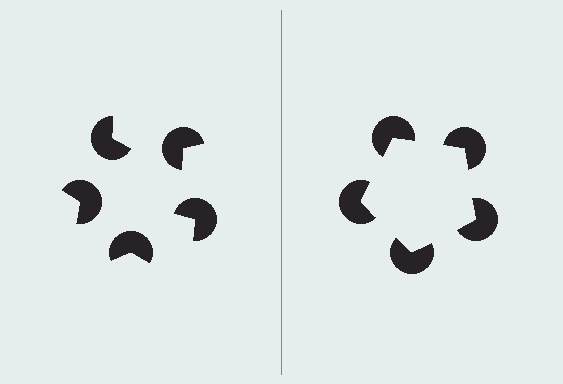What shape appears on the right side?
An illusory pentagon.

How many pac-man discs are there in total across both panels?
10 — 5 on each side.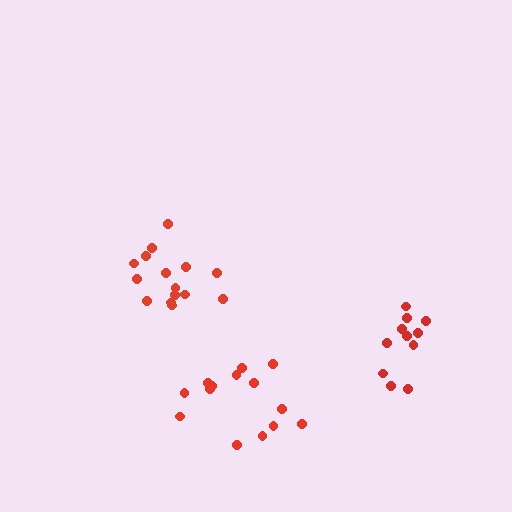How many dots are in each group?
Group 1: 15 dots, Group 2: 14 dots, Group 3: 11 dots (40 total).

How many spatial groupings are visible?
There are 3 spatial groupings.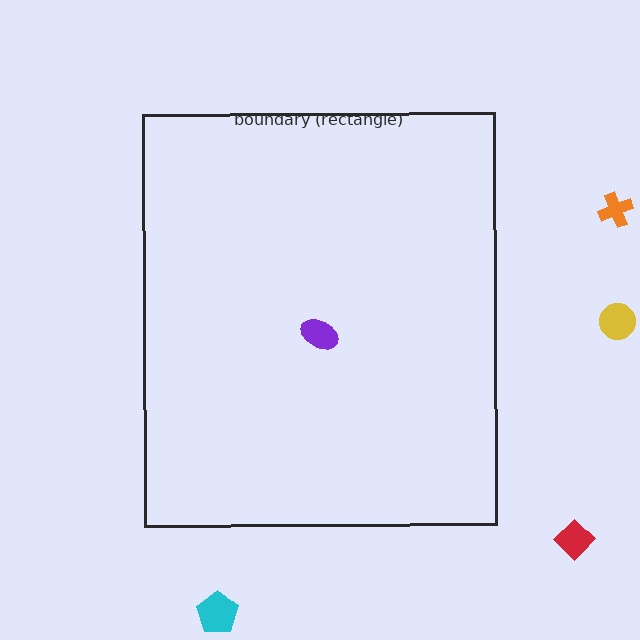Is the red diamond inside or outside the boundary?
Outside.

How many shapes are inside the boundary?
1 inside, 4 outside.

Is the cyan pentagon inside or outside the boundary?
Outside.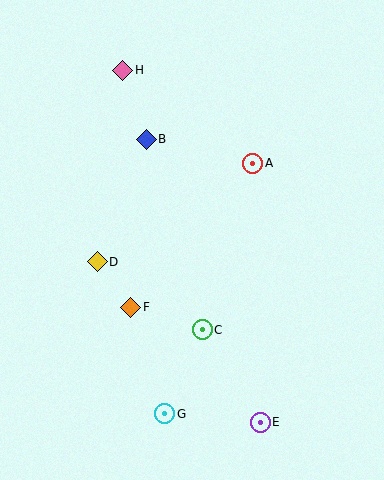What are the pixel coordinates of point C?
Point C is at (202, 330).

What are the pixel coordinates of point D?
Point D is at (97, 262).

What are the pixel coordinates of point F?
Point F is at (131, 307).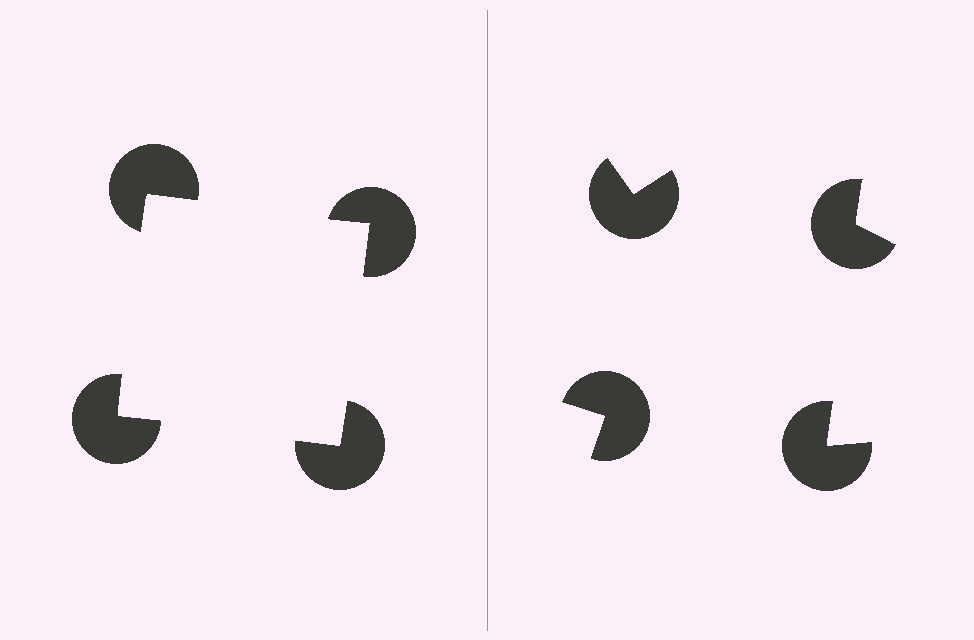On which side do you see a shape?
An illusory square appears on the left side. On the right side the wedge cuts are rotated, so no coherent shape forms.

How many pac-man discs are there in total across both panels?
8 — 4 on each side.